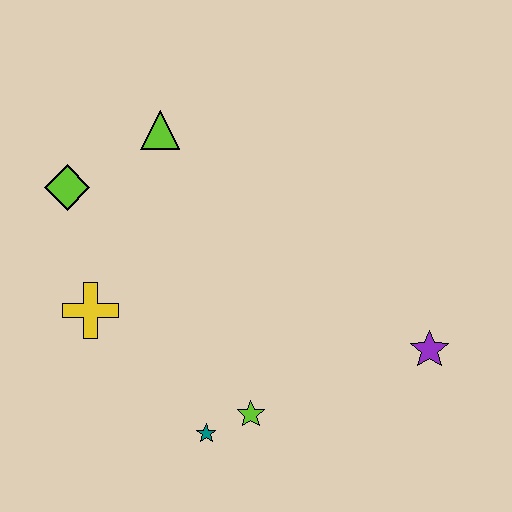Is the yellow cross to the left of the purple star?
Yes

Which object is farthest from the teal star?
The lime triangle is farthest from the teal star.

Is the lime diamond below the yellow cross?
No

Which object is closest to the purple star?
The lime star is closest to the purple star.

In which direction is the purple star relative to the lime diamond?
The purple star is to the right of the lime diamond.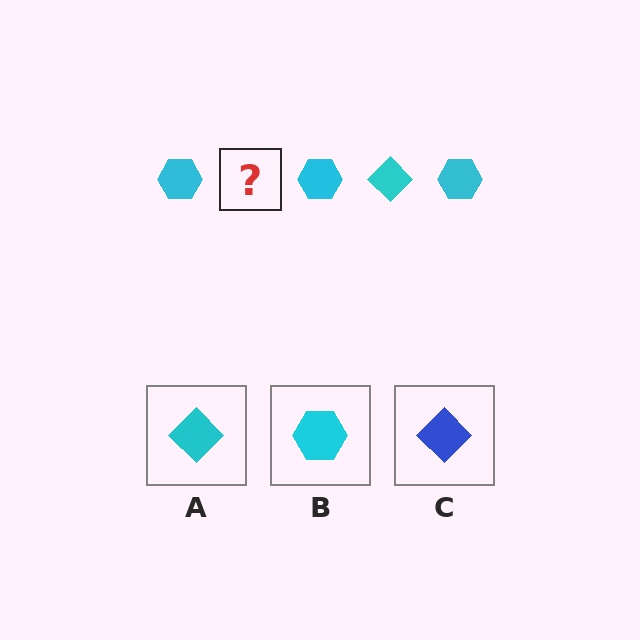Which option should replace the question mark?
Option A.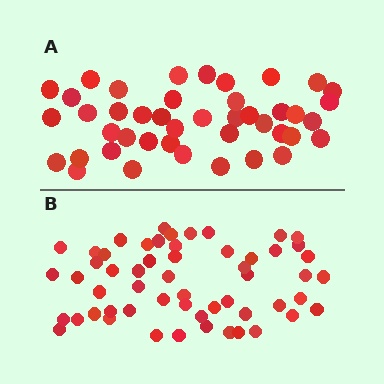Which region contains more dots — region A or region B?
Region B (the bottom region) has more dots.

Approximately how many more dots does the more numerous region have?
Region B has approximately 15 more dots than region A.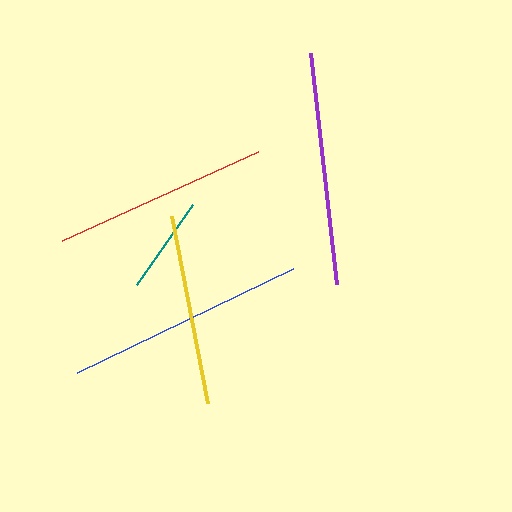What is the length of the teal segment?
The teal segment is approximately 97 pixels long.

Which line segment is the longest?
The blue line is the longest at approximately 240 pixels.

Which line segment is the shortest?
The teal line is the shortest at approximately 97 pixels.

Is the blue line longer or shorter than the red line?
The blue line is longer than the red line.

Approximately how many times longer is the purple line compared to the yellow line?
The purple line is approximately 1.2 times the length of the yellow line.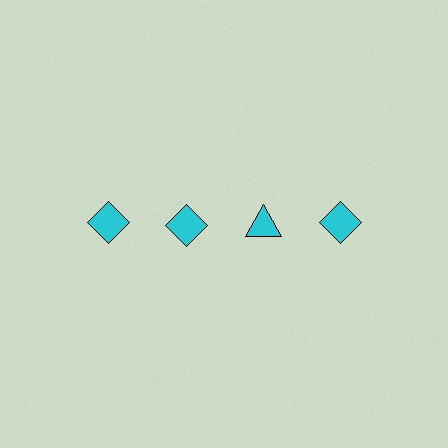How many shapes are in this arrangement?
There are 4 shapes arranged in a grid pattern.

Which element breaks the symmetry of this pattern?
The cyan triangle in the top row, center column breaks the symmetry. All other shapes are cyan diamonds.